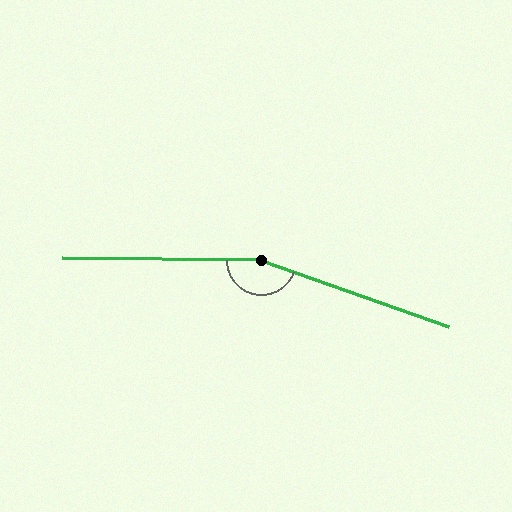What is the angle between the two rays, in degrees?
Approximately 161 degrees.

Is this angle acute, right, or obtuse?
It is obtuse.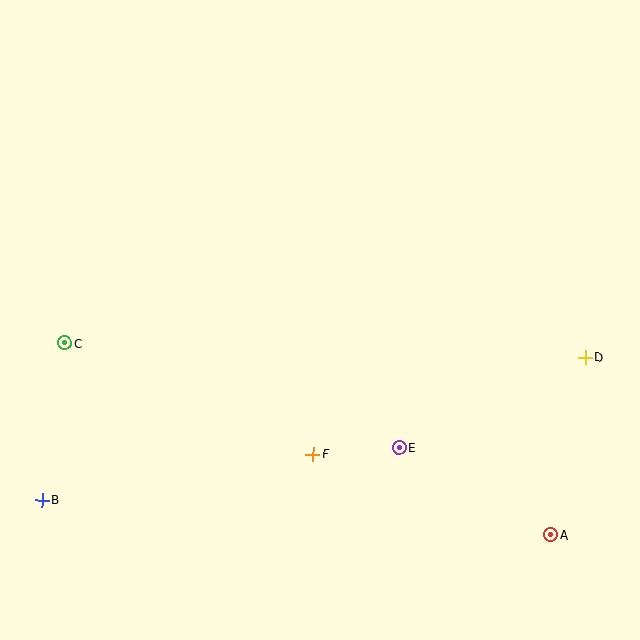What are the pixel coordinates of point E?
Point E is at (399, 447).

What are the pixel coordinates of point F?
Point F is at (313, 454).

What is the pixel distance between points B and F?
The distance between B and F is 275 pixels.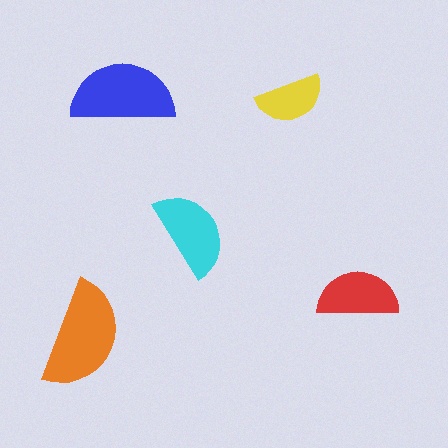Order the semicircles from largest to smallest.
the orange one, the blue one, the cyan one, the red one, the yellow one.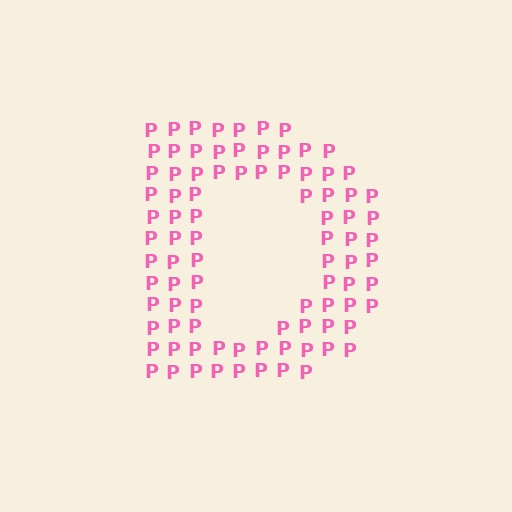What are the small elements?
The small elements are letter P's.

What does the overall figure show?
The overall figure shows the letter D.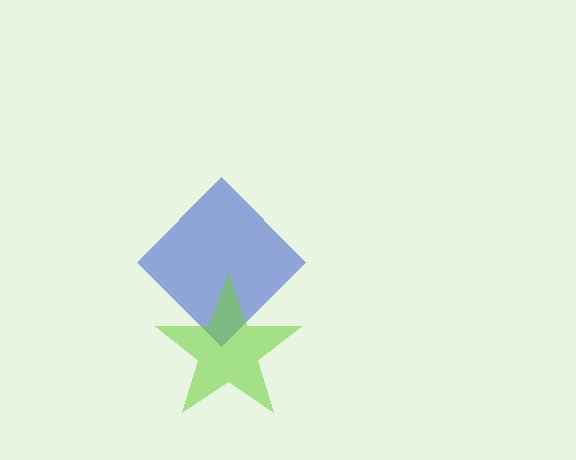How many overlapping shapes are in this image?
There are 2 overlapping shapes in the image.